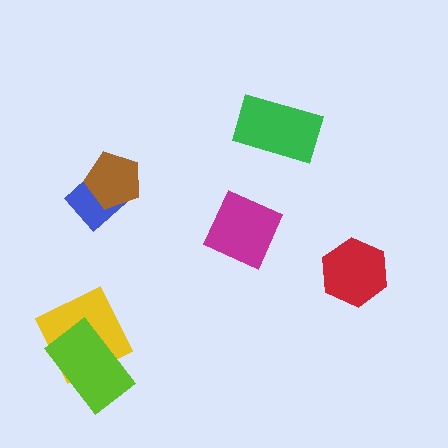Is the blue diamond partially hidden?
Yes, it is partially covered by another shape.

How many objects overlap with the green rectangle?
0 objects overlap with the green rectangle.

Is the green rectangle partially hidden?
No, no other shape covers it.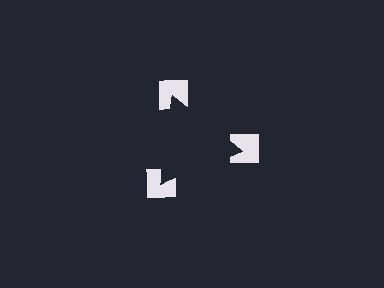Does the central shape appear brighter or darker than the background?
It typically appears slightly darker than the background, even though no actual brightness change is drawn.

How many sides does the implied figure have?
3 sides.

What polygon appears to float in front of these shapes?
An illusory triangle — its edges are inferred from the aligned wedge cuts in the notched squares, not physically drawn.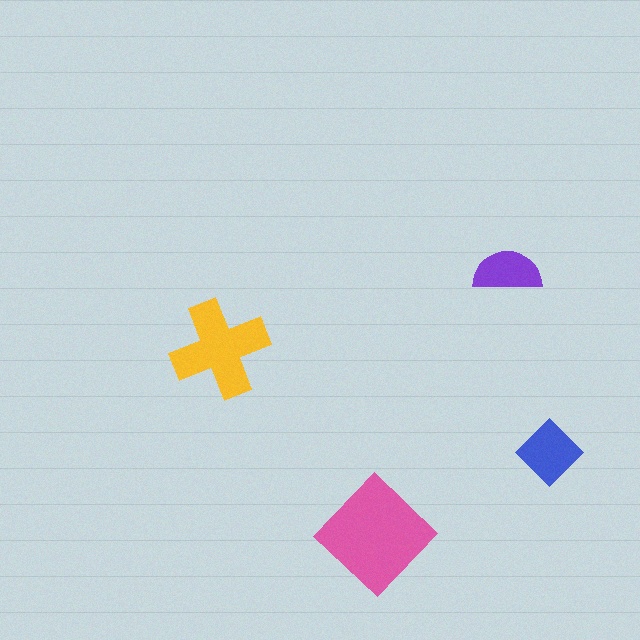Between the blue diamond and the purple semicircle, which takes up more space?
The blue diamond.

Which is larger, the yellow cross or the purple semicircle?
The yellow cross.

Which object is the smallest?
The purple semicircle.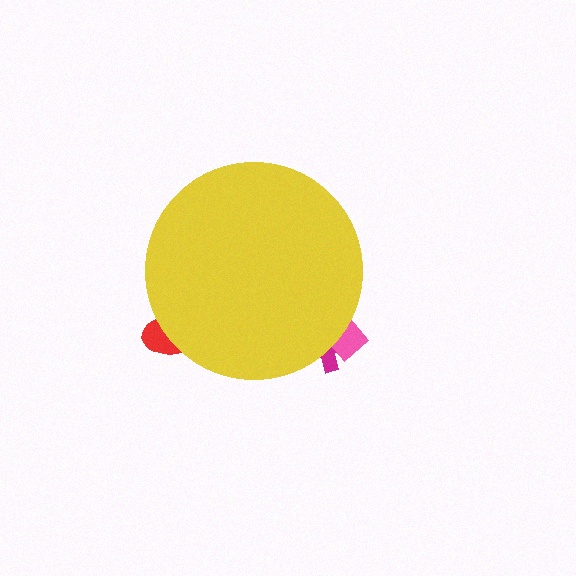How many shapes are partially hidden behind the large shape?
3 shapes are partially hidden.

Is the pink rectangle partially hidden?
Yes, the pink rectangle is partially hidden behind the yellow circle.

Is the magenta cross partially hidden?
Yes, the magenta cross is partially hidden behind the yellow circle.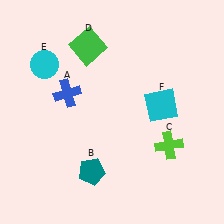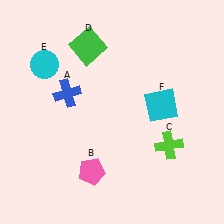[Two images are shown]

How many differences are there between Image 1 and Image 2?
There is 1 difference between the two images.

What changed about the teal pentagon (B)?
In Image 1, B is teal. In Image 2, it changed to pink.